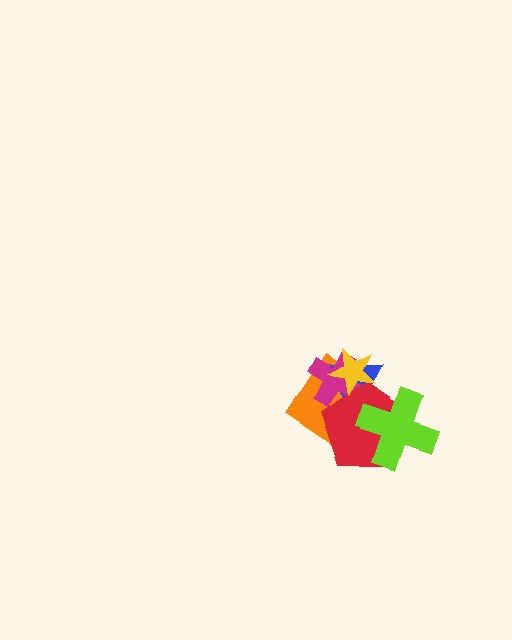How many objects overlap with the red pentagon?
5 objects overlap with the red pentagon.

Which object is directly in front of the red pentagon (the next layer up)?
The lime cross is directly in front of the red pentagon.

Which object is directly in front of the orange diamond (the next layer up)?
The blue triangle is directly in front of the orange diamond.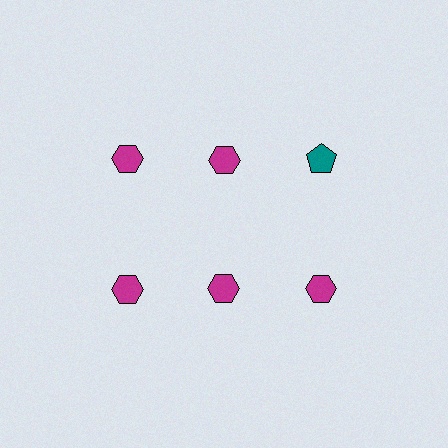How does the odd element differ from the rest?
It differs in both color (teal instead of magenta) and shape (pentagon instead of hexagon).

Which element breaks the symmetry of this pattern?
The teal pentagon in the top row, center column breaks the symmetry. All other shapes are magenta hexagons.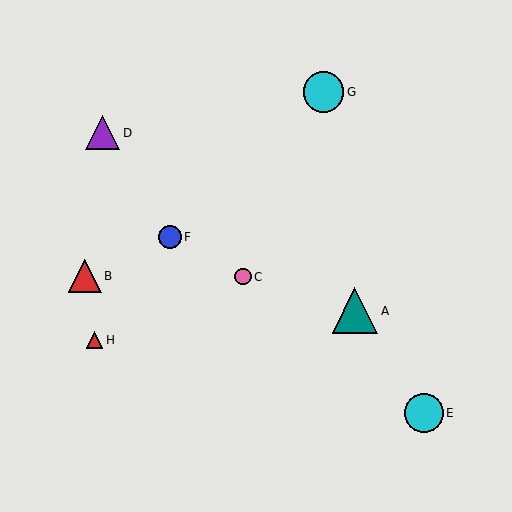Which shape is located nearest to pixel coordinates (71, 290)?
The red triangle (labeled B) at (85, 276) is nearest to that location.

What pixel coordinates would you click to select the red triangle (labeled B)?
Click at (85, 276) to select the red triangle B.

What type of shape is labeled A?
Shape A is a teal triangle.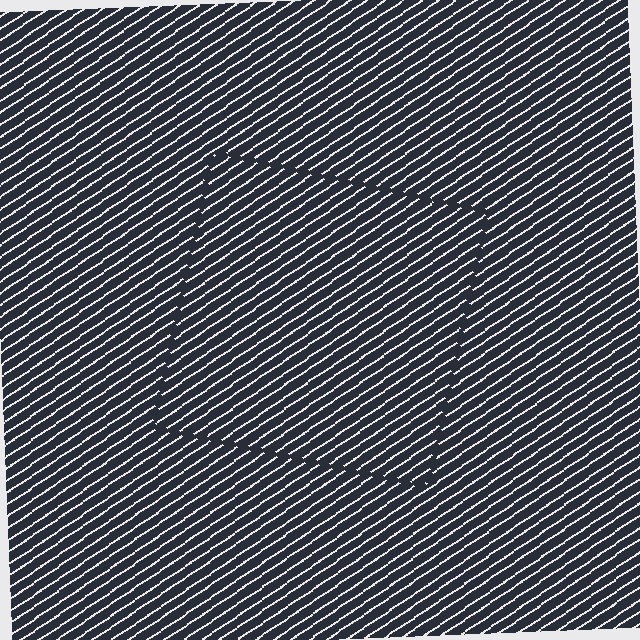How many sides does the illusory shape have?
4 sides — the line-ends trace a square.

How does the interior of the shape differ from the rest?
The interior of the shape contains the same grating, shifted by half a period — the contour is defined by the phase discontinuity where line-ends from the inner and outer gratings abut.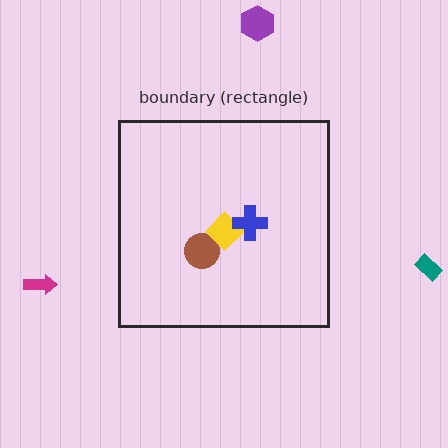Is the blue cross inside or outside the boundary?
Inside.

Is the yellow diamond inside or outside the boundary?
Inside.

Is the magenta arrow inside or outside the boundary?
Outside.